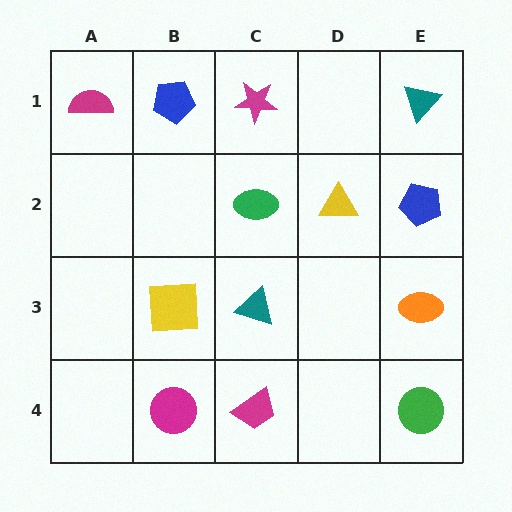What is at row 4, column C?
A magenta trapezoid.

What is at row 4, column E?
A green circle.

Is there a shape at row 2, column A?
No, that cell is empty.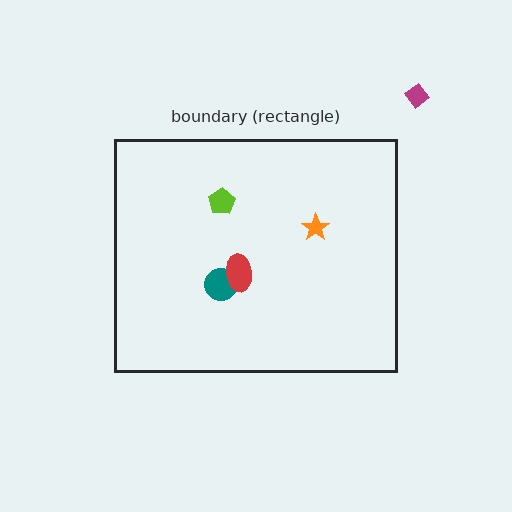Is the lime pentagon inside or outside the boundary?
Inside.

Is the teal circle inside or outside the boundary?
Inside.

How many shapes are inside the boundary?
4 inside, 1 outside.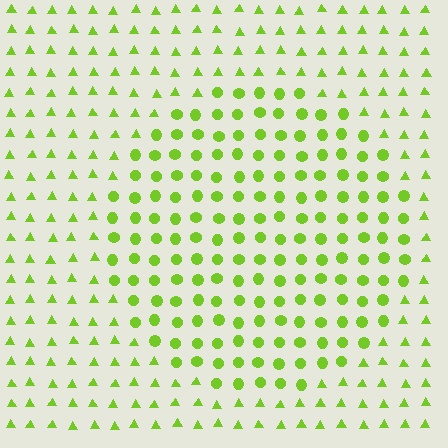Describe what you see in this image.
The image is filled with small lime elements arranged in a uniform grid. A circle-shaped region contains circles, while the surrounding area contains triangles. The boundary is defined purely by the change in element shape.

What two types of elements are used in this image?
The image uses circles inside the circle region and triangles outside it.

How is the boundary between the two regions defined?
The boundary is defined by a change in element shape: circles inside vs. triangles outside. All elements share the same color and spacing.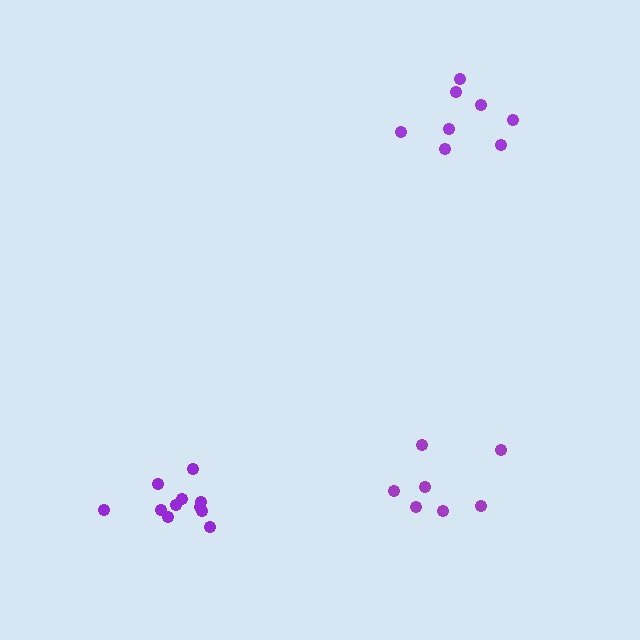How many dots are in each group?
Group 1: 8 dots, Group 2: 11 dots, Group 3: 7 dots (26 total).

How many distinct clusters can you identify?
There are 3 distinct clusters.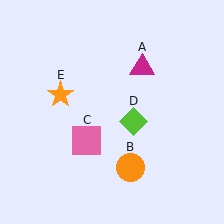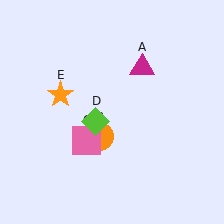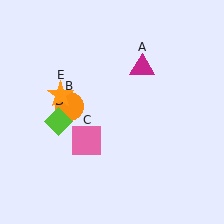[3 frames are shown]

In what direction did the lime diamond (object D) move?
The lime diamond (object D) moved left.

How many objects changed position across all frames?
2 objects changed position: orange circle (object B), lime diamond (object D).